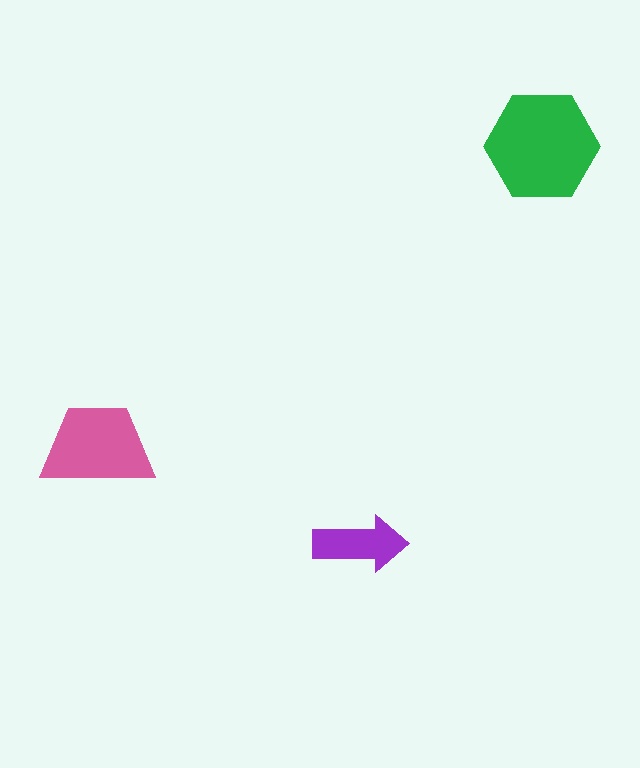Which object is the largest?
The green hexagon.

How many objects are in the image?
There are 3 objects in the image.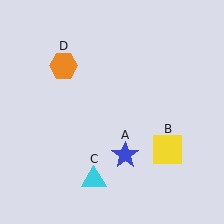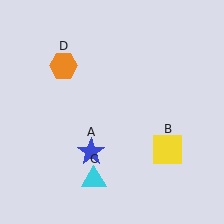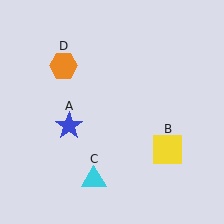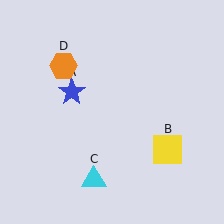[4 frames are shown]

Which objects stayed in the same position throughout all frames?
Yellow square (object B) and cyan triangle (object C) and orange hexagon (object D) remained stationary.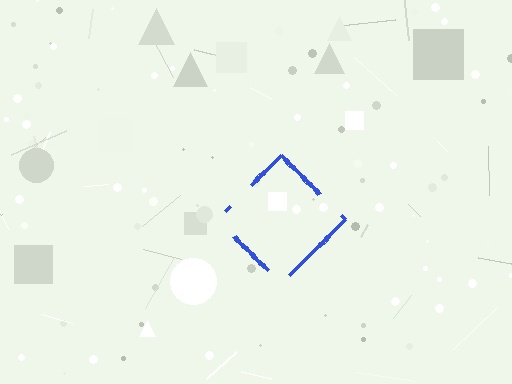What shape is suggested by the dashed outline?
The dashed outline suggests a diamond.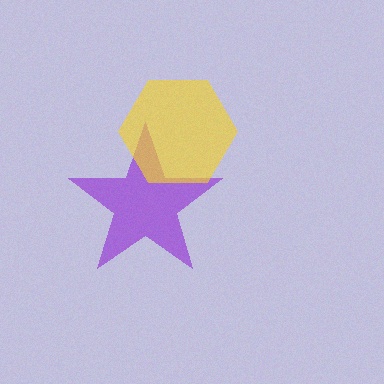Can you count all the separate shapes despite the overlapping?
Yes, there are 2 separate shapes.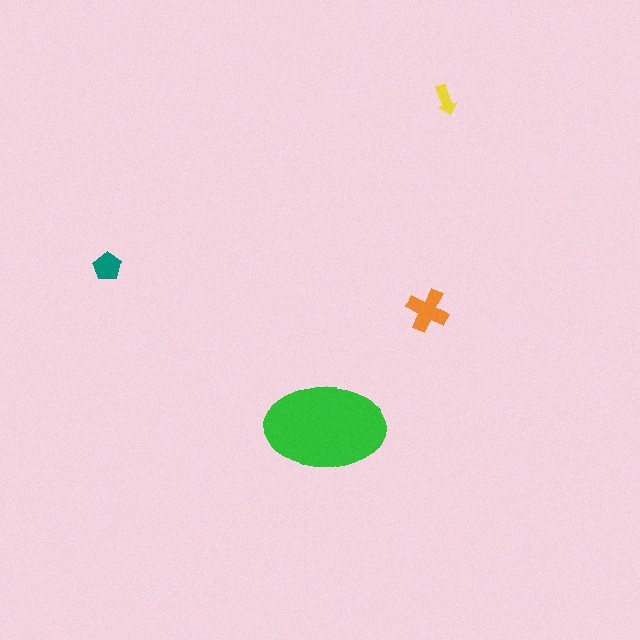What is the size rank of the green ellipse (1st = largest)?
1st.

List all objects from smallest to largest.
The yellow arrow, the teal pentagon, the orange cross, the green ellipse.